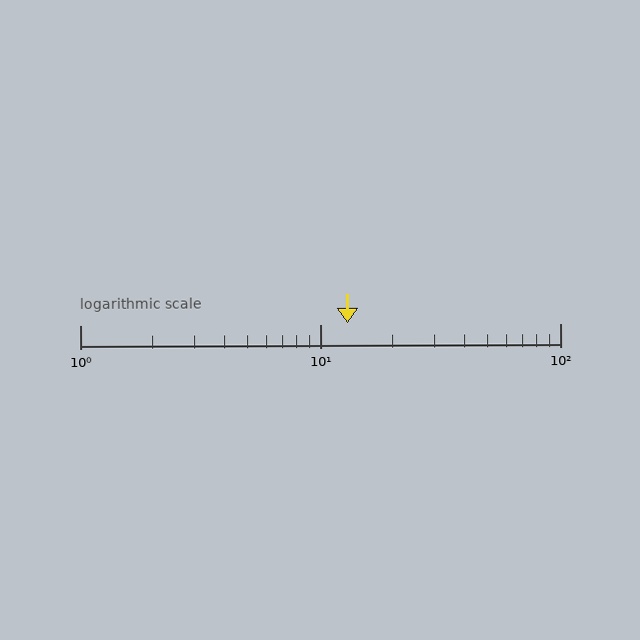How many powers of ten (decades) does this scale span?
The scale spans 2 decades, from 1 to 100.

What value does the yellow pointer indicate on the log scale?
The pointer indicates approximately 13.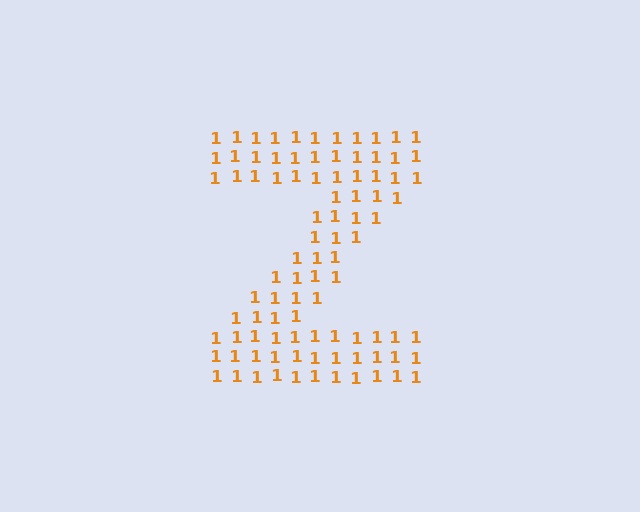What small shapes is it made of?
It is made of small digit 1's.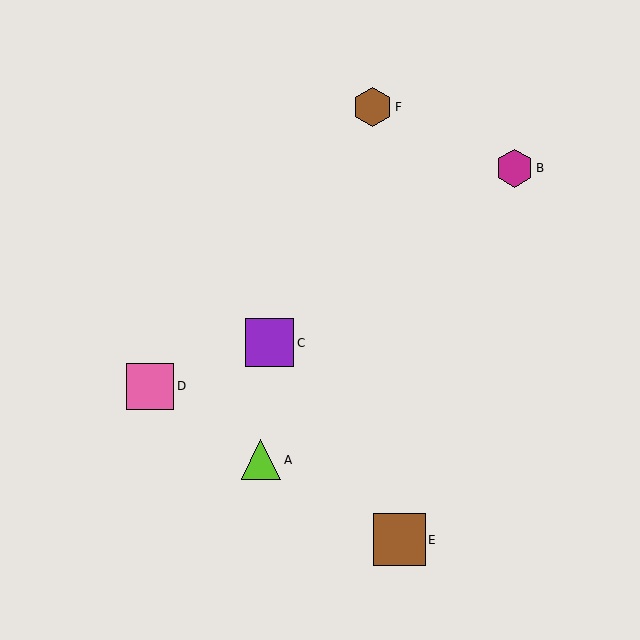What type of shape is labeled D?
Shape D is a pink square.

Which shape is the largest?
The brown square (labeled E) is the largest.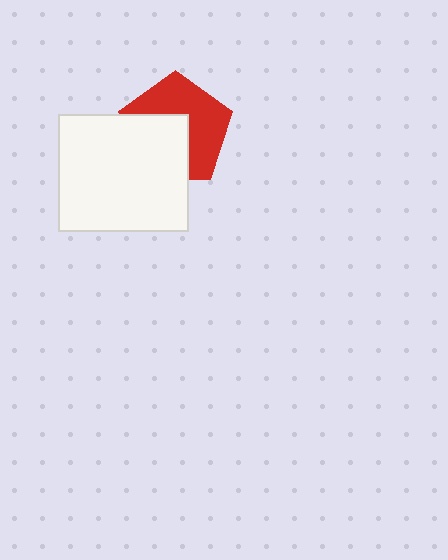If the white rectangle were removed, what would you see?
You would see the complete red pentagon.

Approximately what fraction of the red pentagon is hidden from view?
Roughly 46% of the red pentagon is hidden behind the white rectangle.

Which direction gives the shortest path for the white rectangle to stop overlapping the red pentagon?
Moving toward the lower-left gives the shortest separation.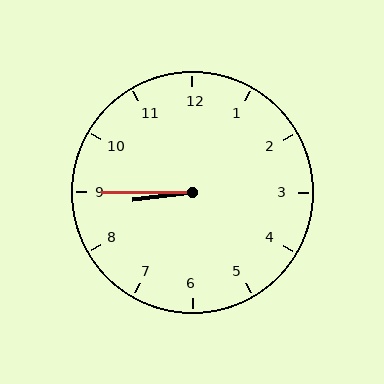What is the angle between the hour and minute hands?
Approximately 8 degrees.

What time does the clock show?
8:45.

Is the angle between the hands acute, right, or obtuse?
It is acute.